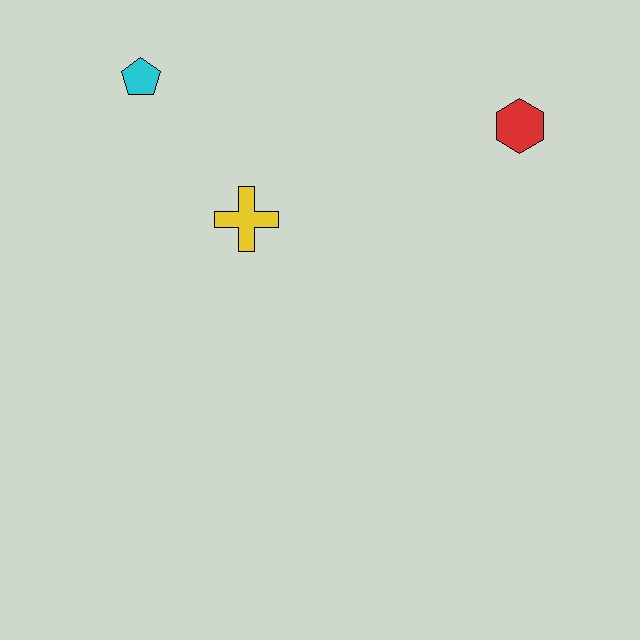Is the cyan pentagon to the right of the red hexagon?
No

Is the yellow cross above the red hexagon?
No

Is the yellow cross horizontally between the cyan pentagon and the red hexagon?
Yes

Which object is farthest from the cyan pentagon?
The red hexagon is farthest from the cyan pentagon.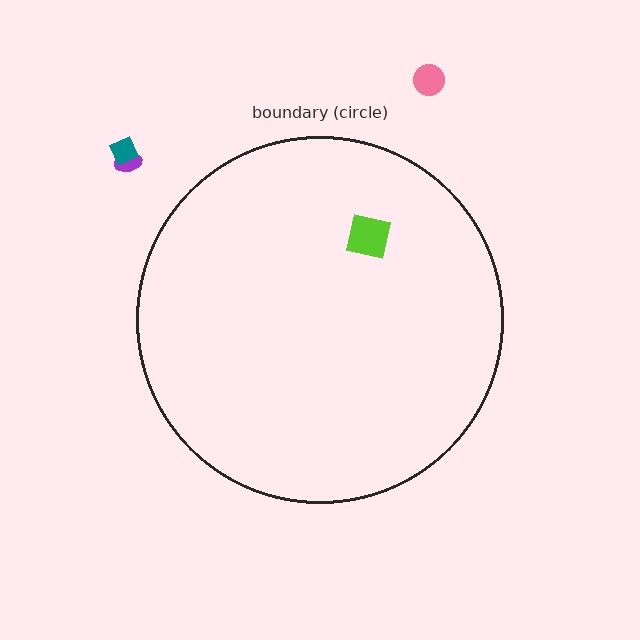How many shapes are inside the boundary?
1 inside, 3 outside.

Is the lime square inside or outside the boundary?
Inside.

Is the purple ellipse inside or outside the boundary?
Outside.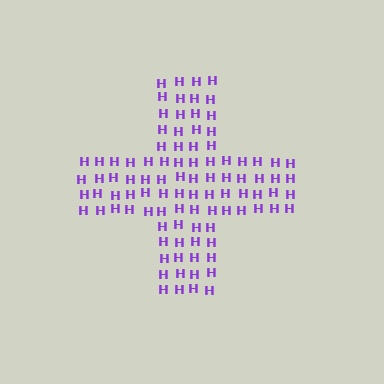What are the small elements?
The small elements are letter H's.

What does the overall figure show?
The overall figure shows a cross.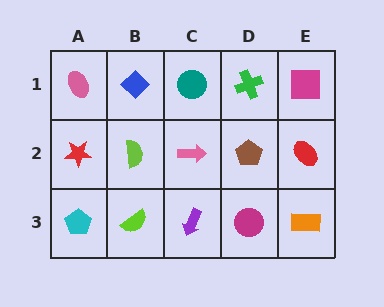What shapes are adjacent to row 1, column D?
A brown pentagon (row 2, column D), a teal circle (row 1, column C), a magenta square (row 1, column E).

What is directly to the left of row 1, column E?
A green cross.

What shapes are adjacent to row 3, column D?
A brown pentagon (row 2, column D), a purple arrow (row 3, column C), an orange rectangle (row 3, column E).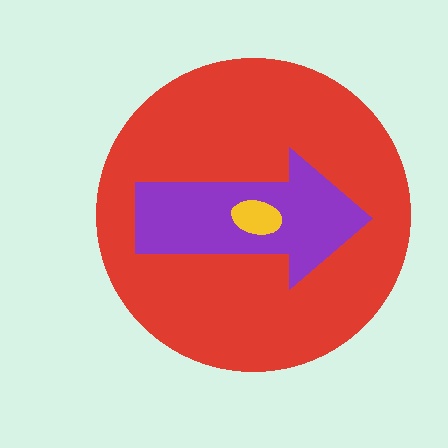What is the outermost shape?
The red circle.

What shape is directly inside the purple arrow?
The yellow ellipse.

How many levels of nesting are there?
3.